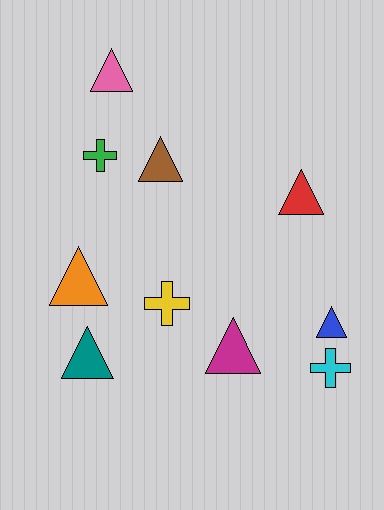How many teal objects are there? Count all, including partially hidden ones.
There is 1 teal object.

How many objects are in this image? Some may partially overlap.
There are 10 objects.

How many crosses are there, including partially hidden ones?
There are 3 crosses.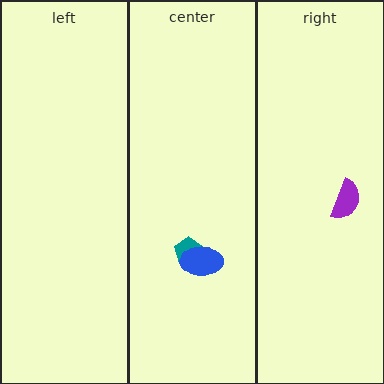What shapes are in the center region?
The teal pentagon, the blue ellipse.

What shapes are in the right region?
The purple semicircle.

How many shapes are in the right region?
1.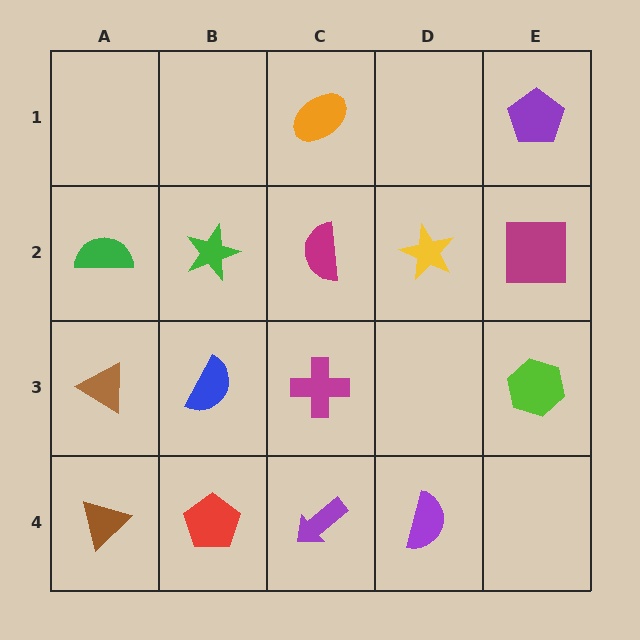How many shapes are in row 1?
2 shapes.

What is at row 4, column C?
A purple arrow.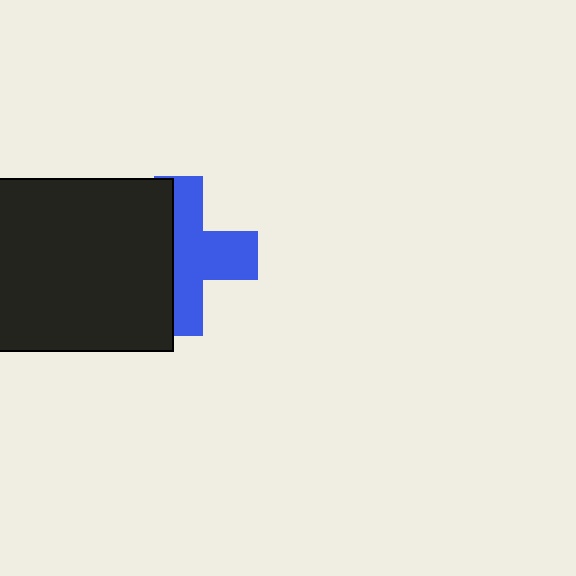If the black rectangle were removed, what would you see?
You would see the complete blue cross.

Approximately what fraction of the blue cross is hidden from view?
Roughly 44% of the blue cross is hidden behind the black rectangle.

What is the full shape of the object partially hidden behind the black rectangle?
The partially hidden object is a blue cross.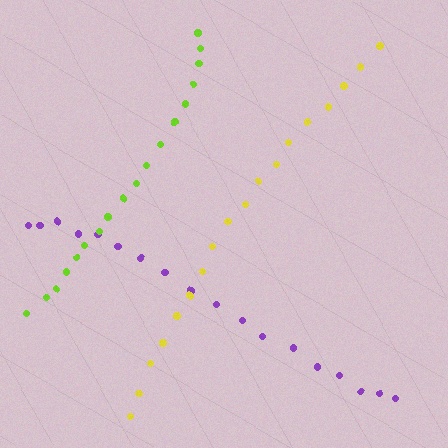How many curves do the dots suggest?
There are 3 distinct paths.